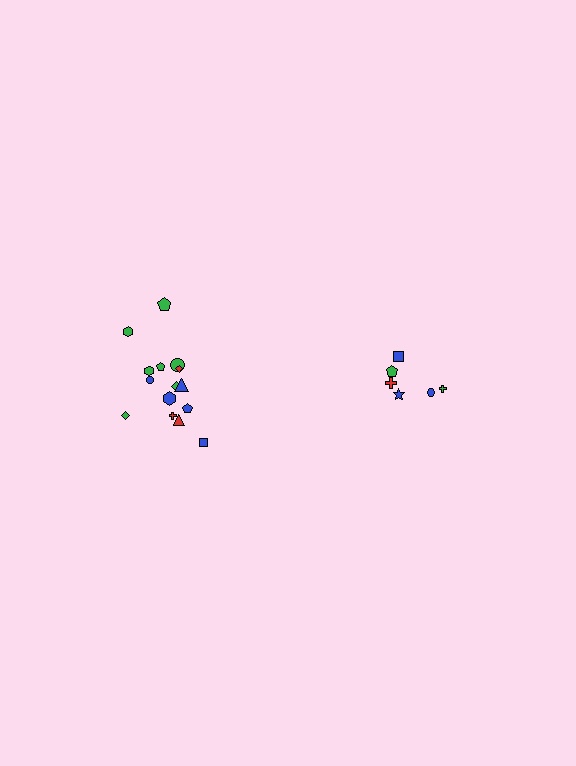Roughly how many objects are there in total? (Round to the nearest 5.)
Roughly 20 objects in total.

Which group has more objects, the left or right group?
The left group.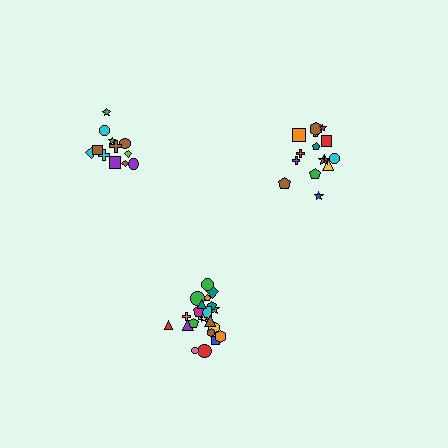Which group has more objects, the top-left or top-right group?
The top-right group.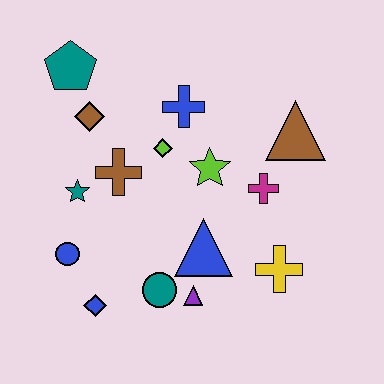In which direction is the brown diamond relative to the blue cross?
The brown diamond is to the left of the blue cross.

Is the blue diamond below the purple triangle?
Yes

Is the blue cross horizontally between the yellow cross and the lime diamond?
Yes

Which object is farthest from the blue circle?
The brown triangle is farthest from the blue circle.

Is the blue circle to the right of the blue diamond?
No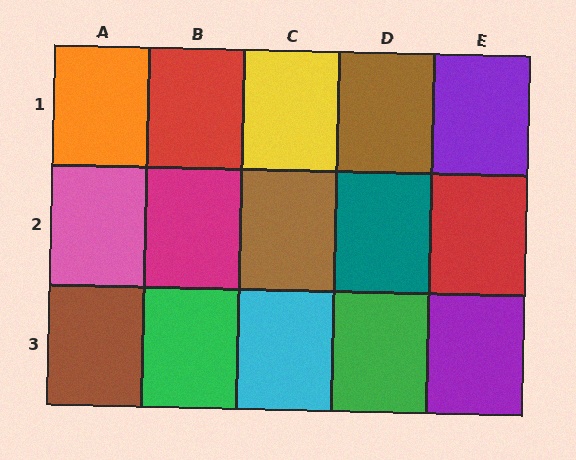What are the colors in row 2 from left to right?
Pink, magenta, brown, teal, red.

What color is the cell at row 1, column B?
Red.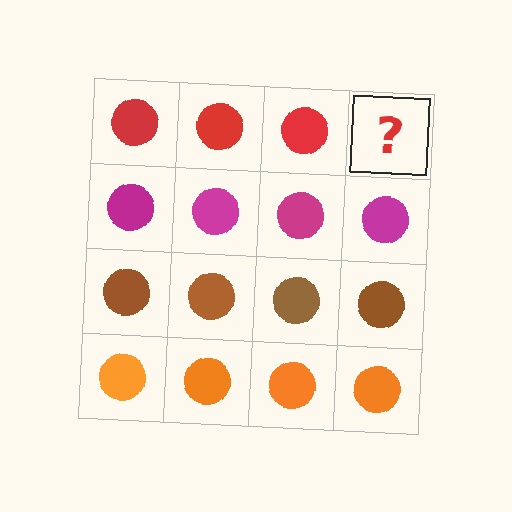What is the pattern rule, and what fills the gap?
The rule is that each row has a consistent color. The gap should be filled with a red circle.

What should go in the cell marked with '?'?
The missing cell should contain a red circle.